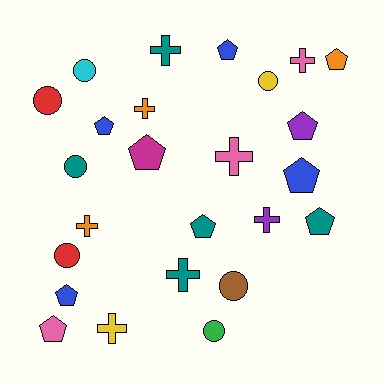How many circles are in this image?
There are 7 circles.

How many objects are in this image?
There are 25 objects.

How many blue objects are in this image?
There are 4 blue objects.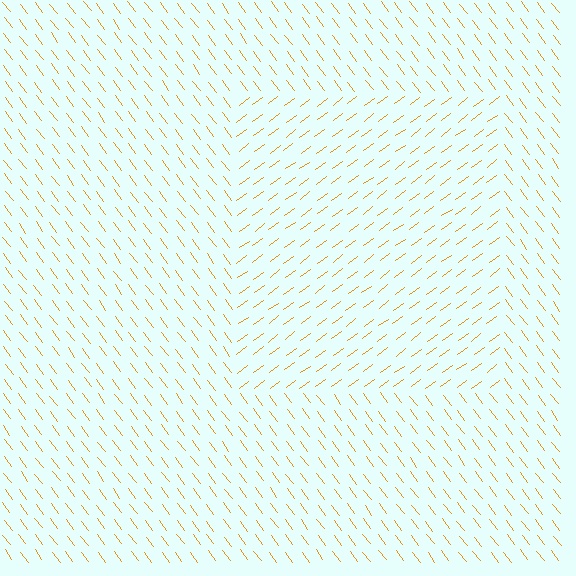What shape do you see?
I see a rectangle.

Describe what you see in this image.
The image is filled with small orange line segments. A rectangle region in the image has lines oriented differently from the surrounding lines, creating a visible texture boundary.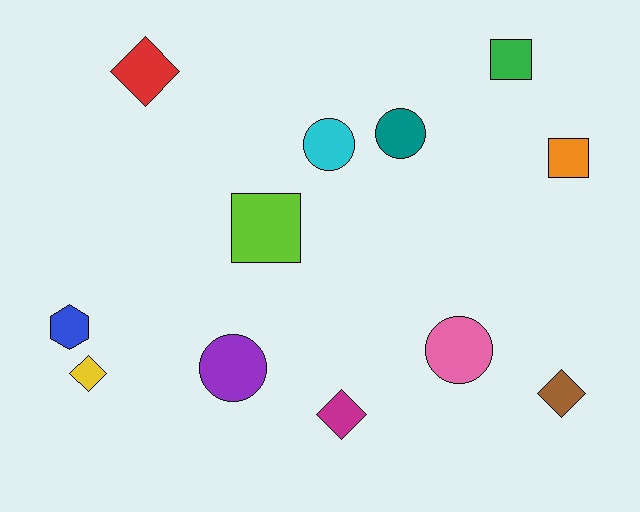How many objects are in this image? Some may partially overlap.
There are 12 objects.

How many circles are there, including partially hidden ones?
There are 4 circles.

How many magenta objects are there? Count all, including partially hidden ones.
There is 1 magenta object.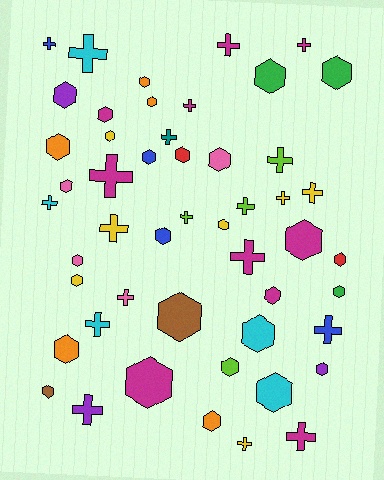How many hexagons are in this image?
There are 29 hexagons.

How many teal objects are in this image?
There is 1 teal object.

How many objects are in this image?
There are 50 objects.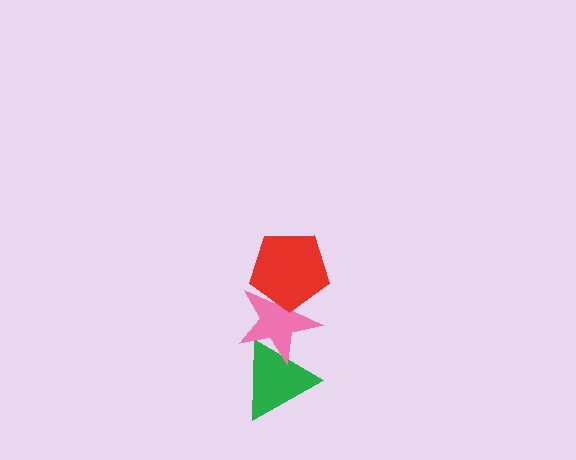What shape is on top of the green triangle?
The pink star is on top of the green triangle.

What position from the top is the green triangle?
The green triangle is 3rd from the top.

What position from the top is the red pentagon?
The red pentagon is 1st from the top.